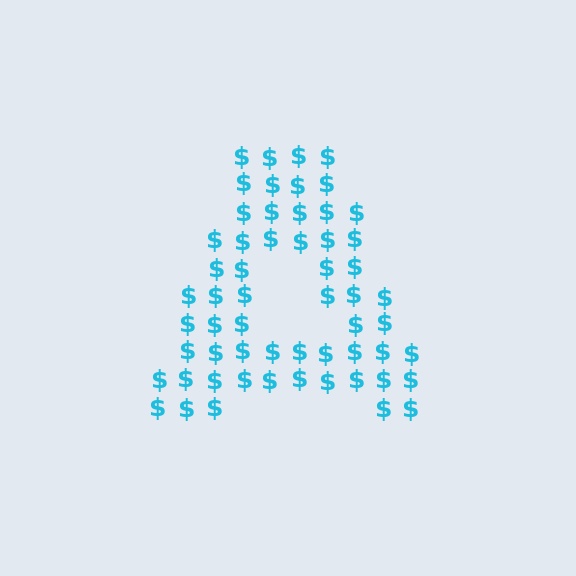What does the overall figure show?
The overall figure shows the letter A.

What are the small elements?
The small elements are dollar signs.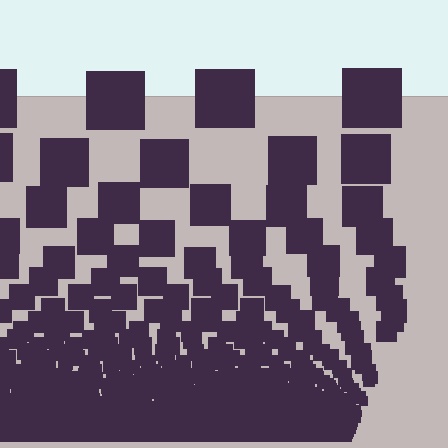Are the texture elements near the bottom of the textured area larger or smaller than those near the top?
Smaller. The gradient is inverted — elements near the bottom are smaller and denser.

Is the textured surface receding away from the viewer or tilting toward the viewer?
The surface appears to tilt toward the viewer. Texture elements get larger and sparser toward the top.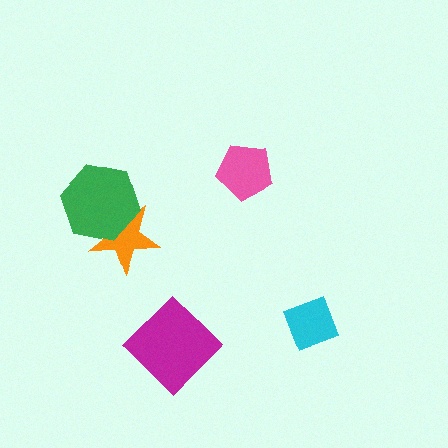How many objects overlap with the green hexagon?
1 object overlaps with the green hexagon.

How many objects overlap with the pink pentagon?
0 objects overlap with the pink pentagon.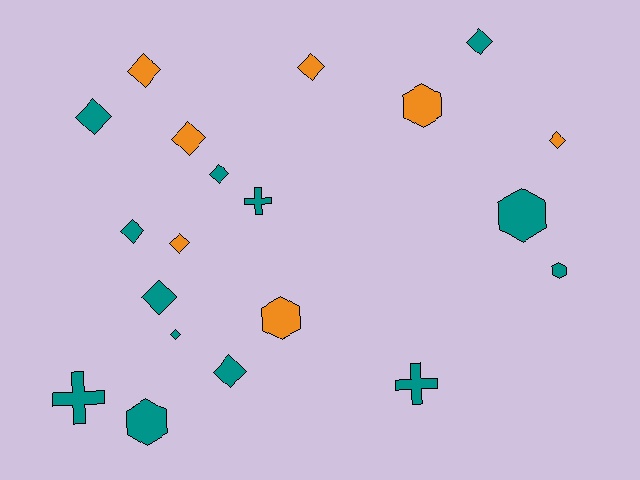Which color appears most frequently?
Teal, with 13 objects.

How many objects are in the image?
There are 20 objects.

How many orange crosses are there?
There are no orange crosses.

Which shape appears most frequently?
Diamond, with 12 objects.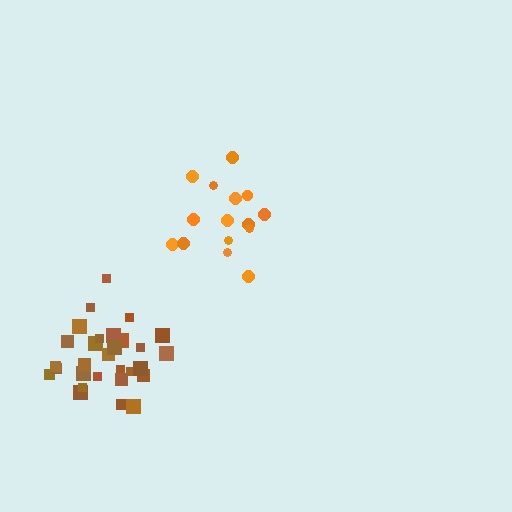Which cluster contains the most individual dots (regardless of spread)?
Brown (29).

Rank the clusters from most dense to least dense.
brown, orange.